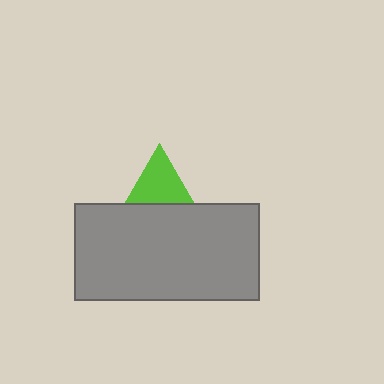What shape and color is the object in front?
The object in front is a gray rectangle.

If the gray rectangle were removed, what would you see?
You would see the complete lime triangle.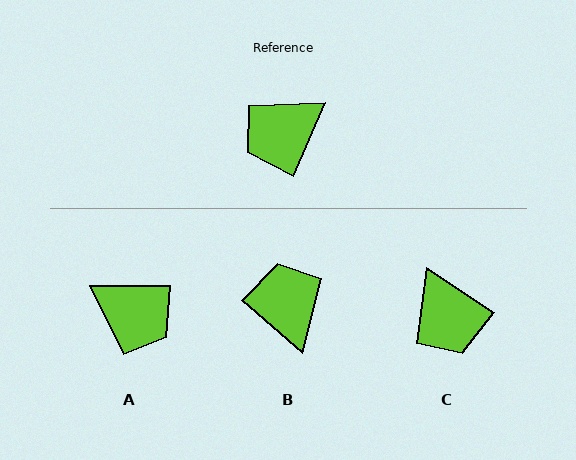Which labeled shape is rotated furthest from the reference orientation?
A, about 113 degrees away.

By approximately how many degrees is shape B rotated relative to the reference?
Approximately 106 degrees clockwise.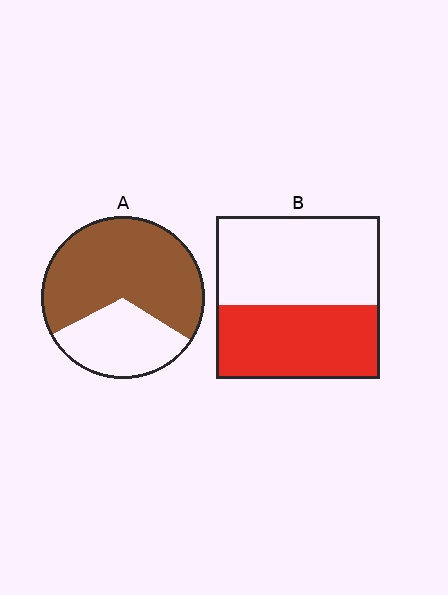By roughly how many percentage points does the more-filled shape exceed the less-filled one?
By roughly 20 percentage points (A over B).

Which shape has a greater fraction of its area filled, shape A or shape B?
Shape A.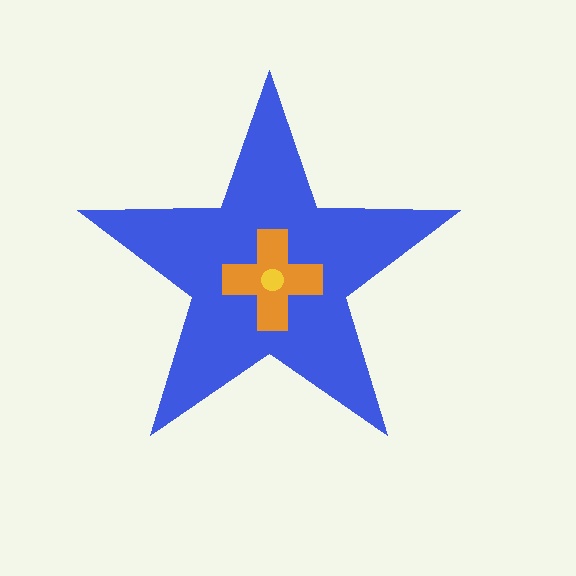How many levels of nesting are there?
3.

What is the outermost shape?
The blue star.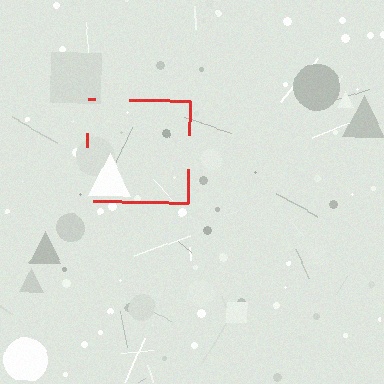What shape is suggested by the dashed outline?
The dashed outline suggests a square.